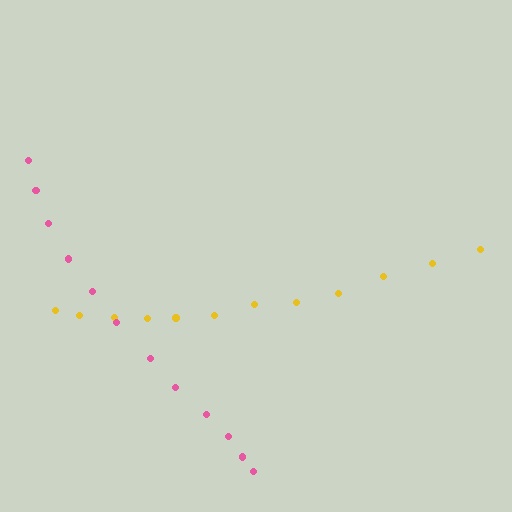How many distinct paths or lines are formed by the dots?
There are 2 distinct paths.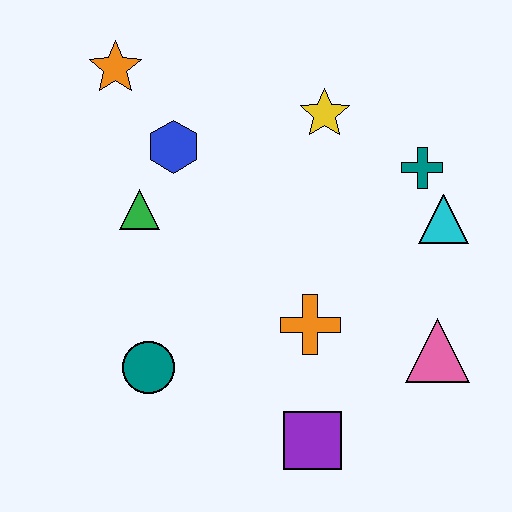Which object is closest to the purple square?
The orange cross is closest to the purple square.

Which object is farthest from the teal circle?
The teal cross is farthest from the teal circle.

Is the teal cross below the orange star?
Yes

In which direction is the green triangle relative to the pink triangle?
The green triangle is to the left of the pink triangle.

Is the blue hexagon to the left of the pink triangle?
Yes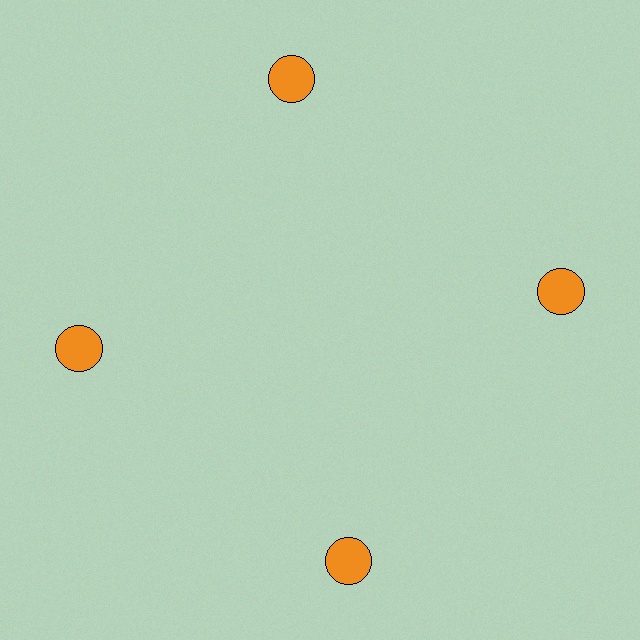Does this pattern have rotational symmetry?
Yes, this pattern has 4-fold rotational symmetry. It looks the same after rotating 90 degrees around the center.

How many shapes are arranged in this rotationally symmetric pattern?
There are 4 shapes, arranged in 4 groups of 1.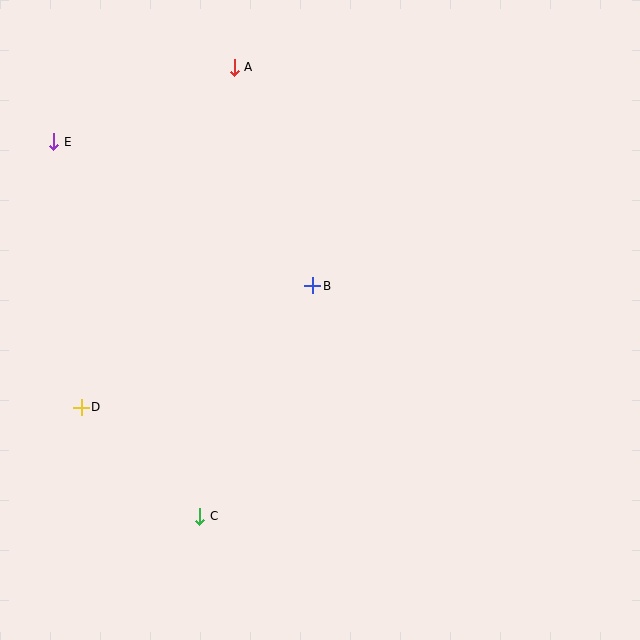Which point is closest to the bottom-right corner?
Point C is closest to the bottom-right corner.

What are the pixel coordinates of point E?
Point E is at (54, 142).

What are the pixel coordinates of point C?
Point C is at (200, 516).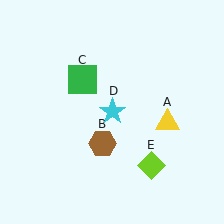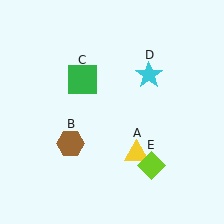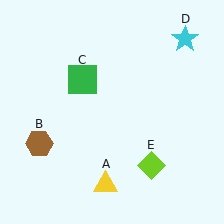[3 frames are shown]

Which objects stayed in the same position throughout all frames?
Green square (object C) and lime diamond (object E) remained stationary.